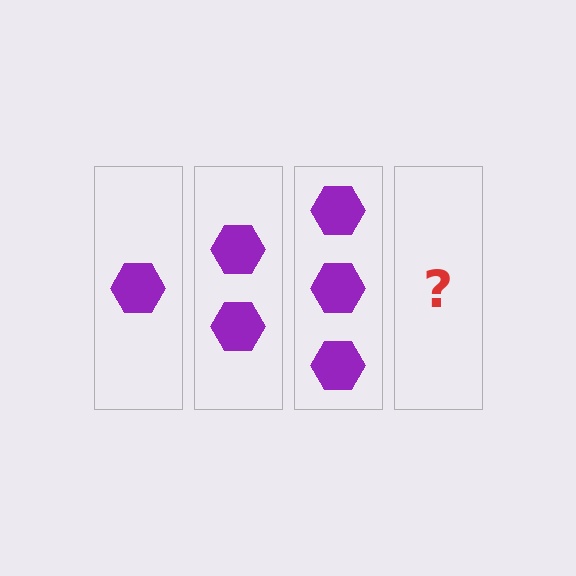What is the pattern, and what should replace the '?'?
The pattern is that each step adds one more hexagon. The '?' should be 4 hexagons.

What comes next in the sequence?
The next element should be 4 hexagons.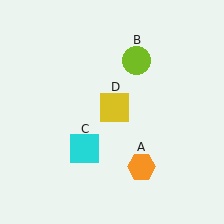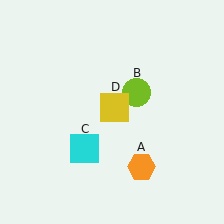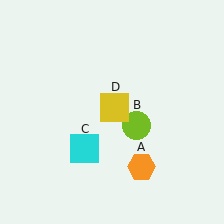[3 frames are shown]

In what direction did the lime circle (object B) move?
The lime circle (object B) moved down.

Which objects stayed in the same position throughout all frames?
Orange hexagon (object A) and cyan square (object C) and yellow square (object D) remained stationary.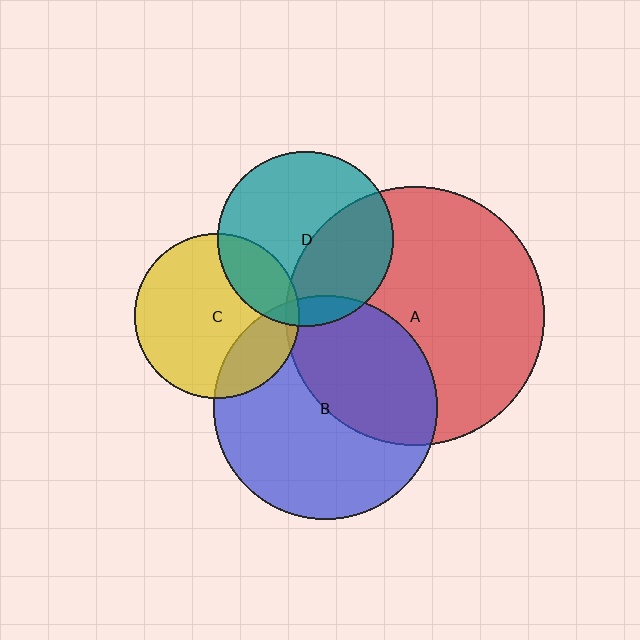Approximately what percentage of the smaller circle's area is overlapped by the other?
Approximately 5%.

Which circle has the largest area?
Circle A (red).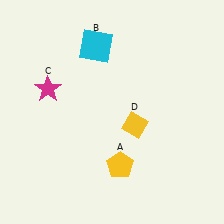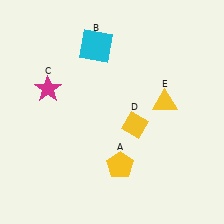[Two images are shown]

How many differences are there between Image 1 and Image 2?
There is 1 difference between the two images.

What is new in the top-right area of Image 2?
A yellow triangle (E) was added in the top-right area of Image 2.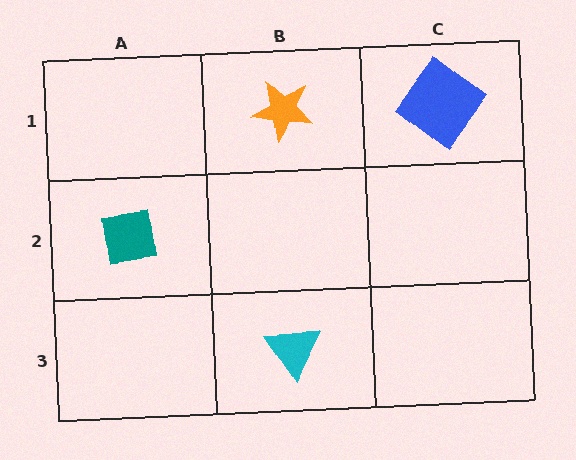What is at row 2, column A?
A teal square.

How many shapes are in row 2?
1 shape.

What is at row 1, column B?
An orange star.